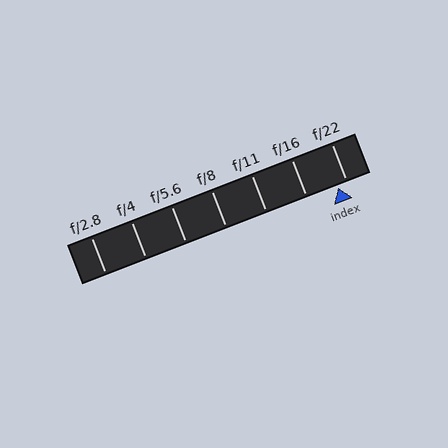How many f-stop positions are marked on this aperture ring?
There are 7 f-stop positions marked.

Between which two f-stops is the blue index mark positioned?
The index mark is between f/16 and f/22.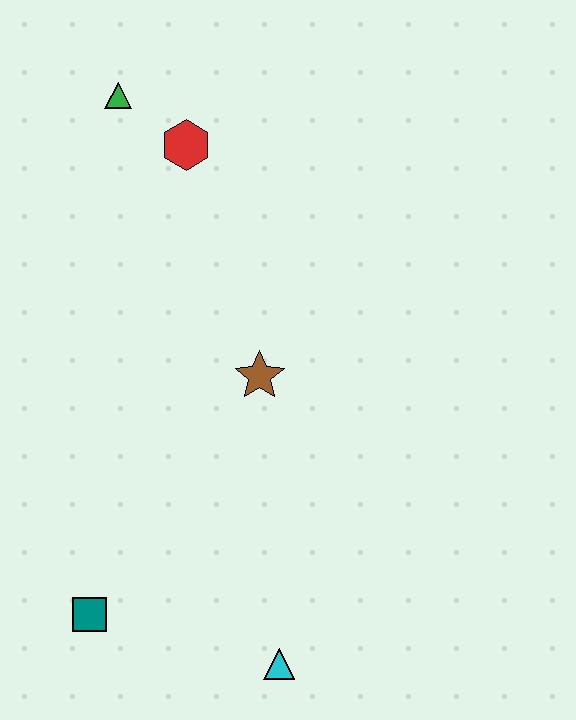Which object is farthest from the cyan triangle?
The green triangle is farthest from the cyan triangle.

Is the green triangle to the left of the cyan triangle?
Yes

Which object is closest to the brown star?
The red hexagon is closest to the brown star.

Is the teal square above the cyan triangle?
Yes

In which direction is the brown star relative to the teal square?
The brown star is above the teal square.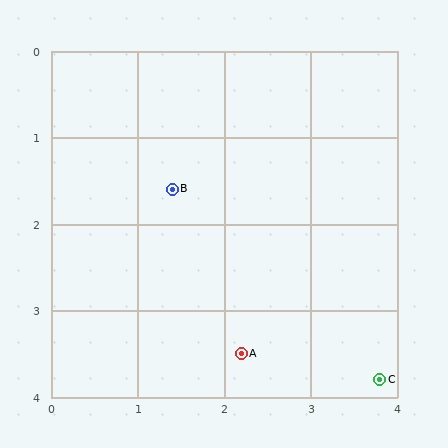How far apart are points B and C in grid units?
Points B and C are about 3.3 grid units apart.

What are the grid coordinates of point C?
Point C is at approximately (3.8, 3.8).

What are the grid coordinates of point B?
Point B is at approximately (1.4, 1.6).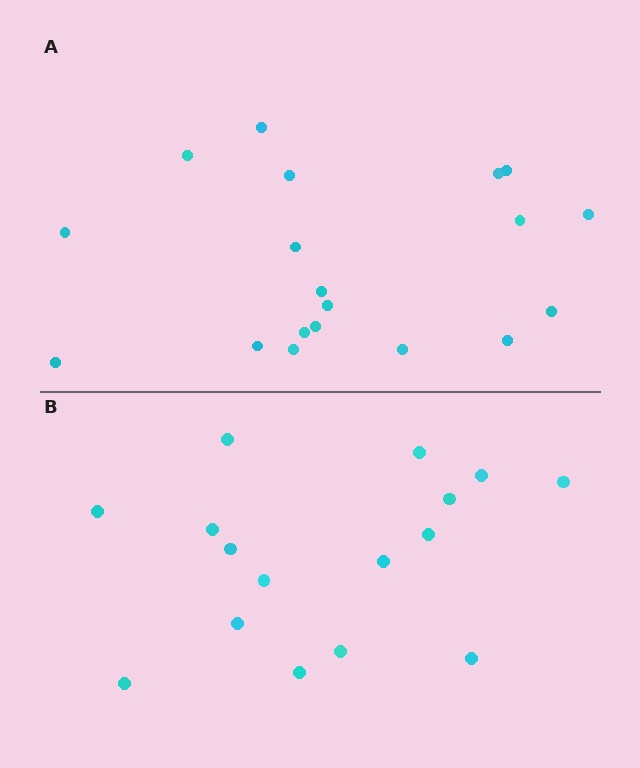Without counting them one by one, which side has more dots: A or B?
Region A (the top region) has more dots.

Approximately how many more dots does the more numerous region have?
Region A has just a few more — roughly 2 or 3 more dots than region B.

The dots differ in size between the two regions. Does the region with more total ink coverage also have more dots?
No. Region B has more total ink coverage because its dots are larger, but region A actually contains more individual dots. Total area can be misleading — the number of items is what matters here.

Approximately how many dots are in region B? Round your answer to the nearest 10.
About 20 dots. (The exact count is 16, which rounds to 20.)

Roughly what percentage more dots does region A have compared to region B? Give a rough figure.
About 20% more.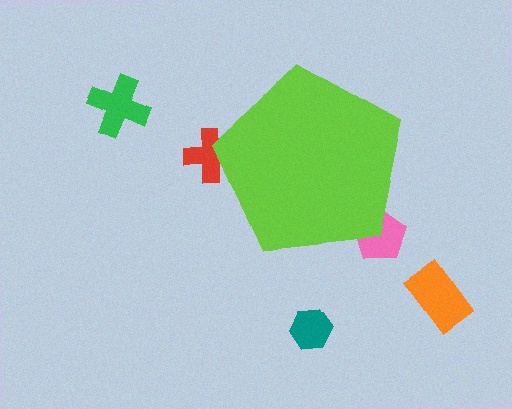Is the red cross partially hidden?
Yes, the red cross is partially hidden behind the lime pentagon.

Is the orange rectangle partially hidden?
No, the orange rectangle is fully visible.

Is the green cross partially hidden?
No, the green cross is fully visible.